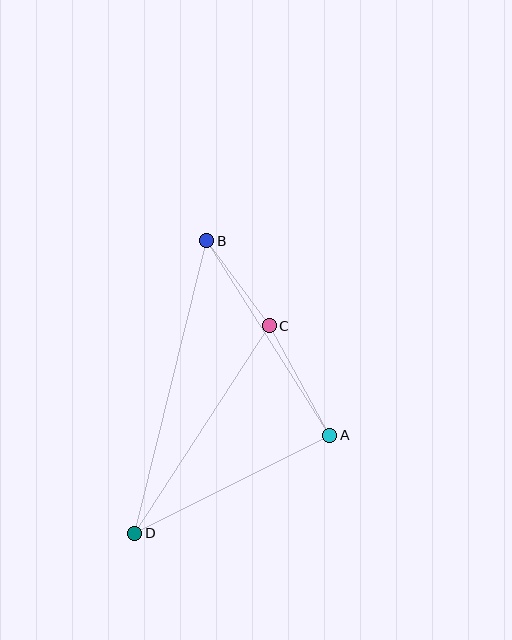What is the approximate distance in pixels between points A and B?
The distance between A and B is approximately 230 pixels.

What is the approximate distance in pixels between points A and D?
The distance between A and D is approximately 218 pixels.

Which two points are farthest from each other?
Points B and D are farthest from each other.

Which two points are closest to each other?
Points B and C are closest to each other.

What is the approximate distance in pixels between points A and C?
The distance between A and C is approximately 125 pixels.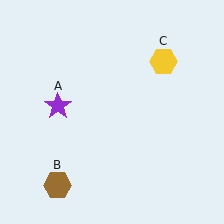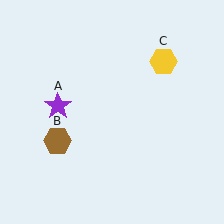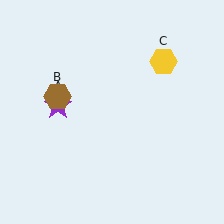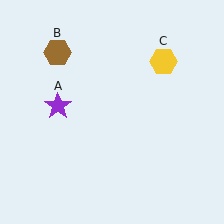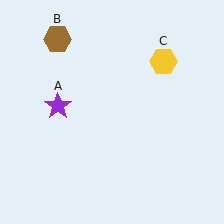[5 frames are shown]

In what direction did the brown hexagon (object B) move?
The brown hexagon (object B) moved up.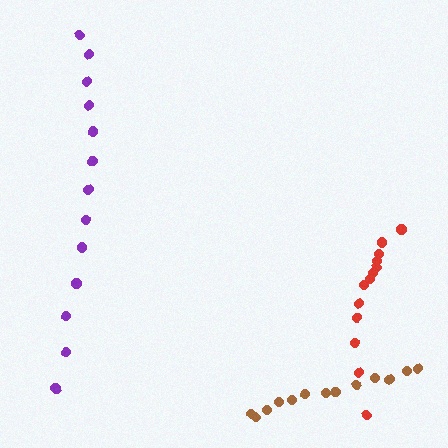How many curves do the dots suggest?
There are 3 distinct paths.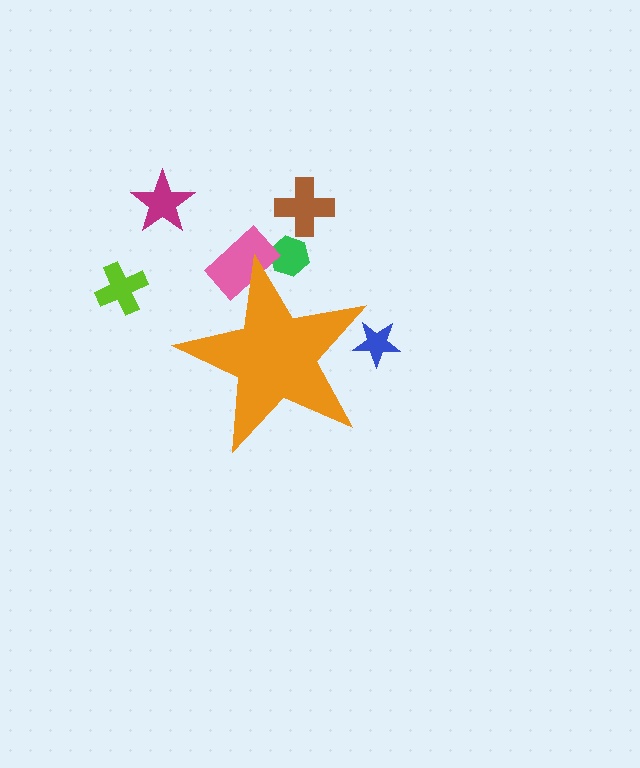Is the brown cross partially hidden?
No, the brown cross is fully visible.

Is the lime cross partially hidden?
No, the lime cross is fully visible.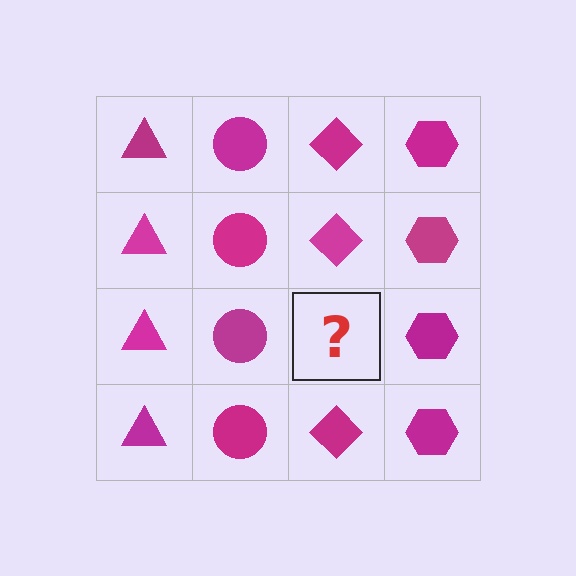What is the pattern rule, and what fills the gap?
The rule is that each column has a consistent shape. The gap should be filled with a magenta diamond.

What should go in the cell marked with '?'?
The missing cell should contain a magenta diamond.